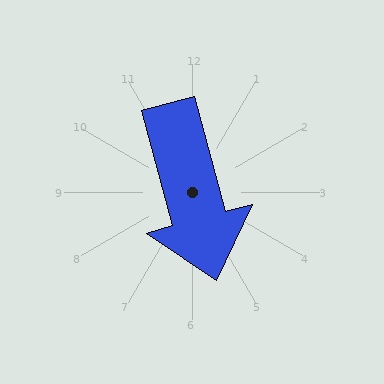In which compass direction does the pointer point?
South.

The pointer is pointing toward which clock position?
Roughly 5 o'clock.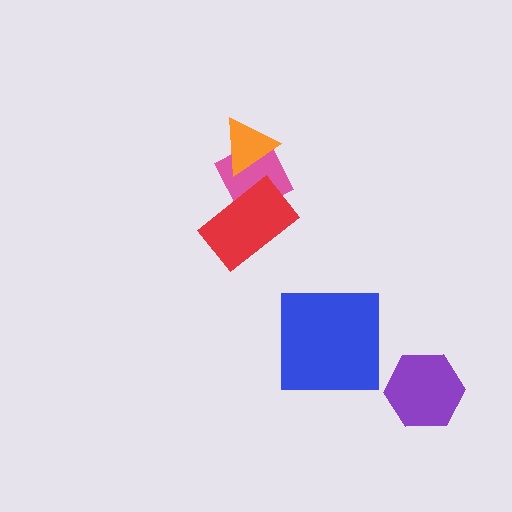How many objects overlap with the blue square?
0 objects overlap with the blue square.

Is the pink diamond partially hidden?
Yes, it is partially covered by another shape.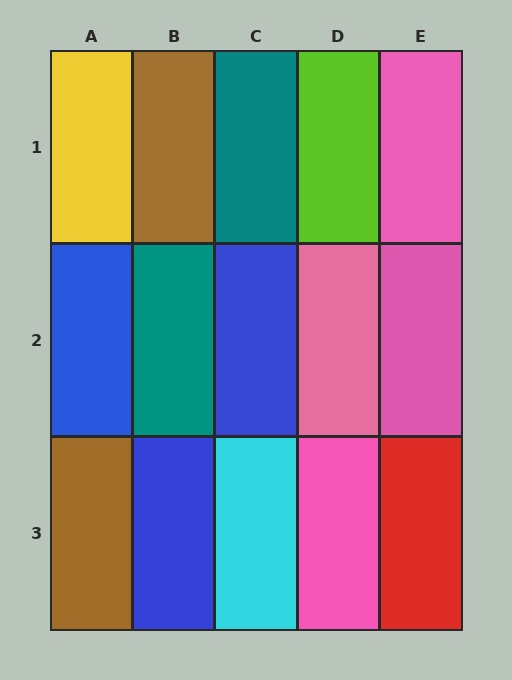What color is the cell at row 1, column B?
Brown.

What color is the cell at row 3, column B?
Blue.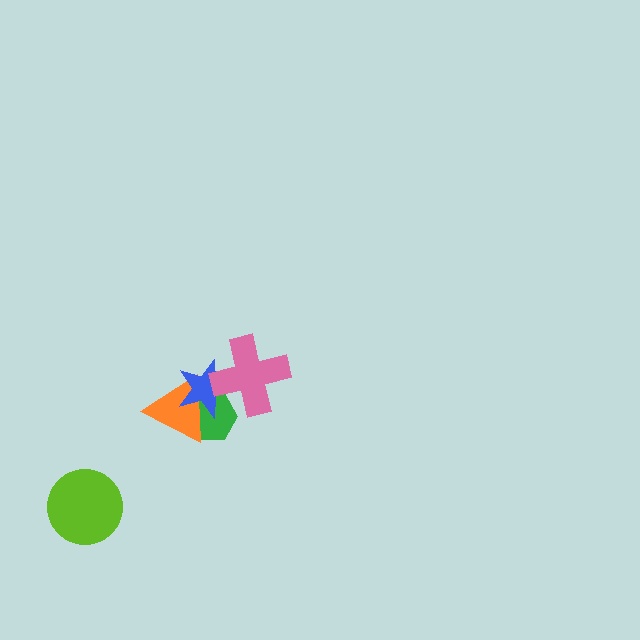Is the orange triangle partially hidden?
Yes, it is partially covered by another shape.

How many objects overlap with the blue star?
3 objects overlap with the blue star.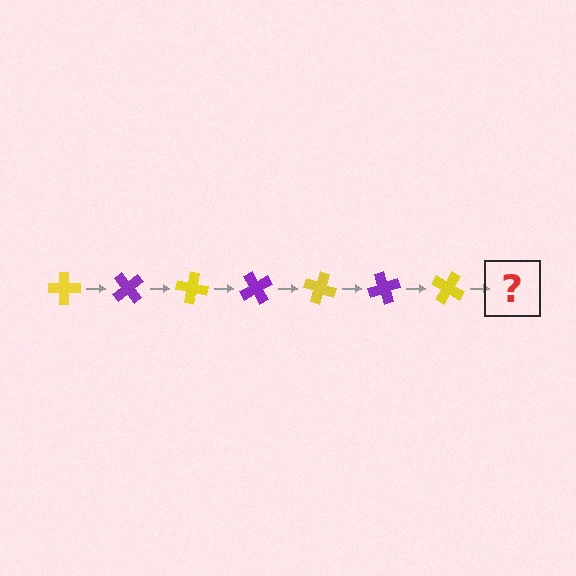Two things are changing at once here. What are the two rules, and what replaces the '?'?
The two rules are that it rotates 50 degrees each step and the color cycles through yellow and purple. The '?' should be a purple cross, rotated 350 degrees from the start.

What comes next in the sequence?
The next element should be a purple cross, rotated 350 degrees from the start.